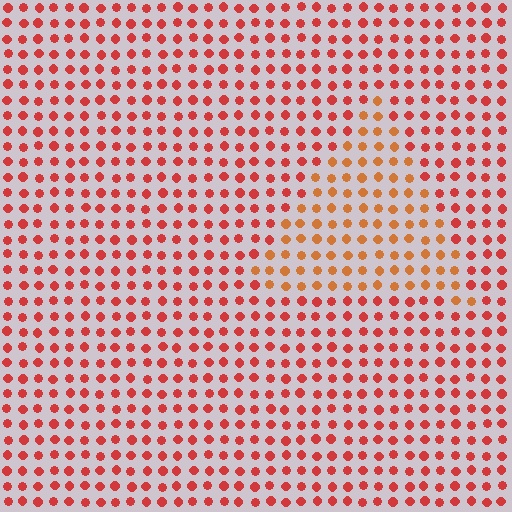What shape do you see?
I see a triangle.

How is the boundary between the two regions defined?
The boundary is defined purely by a slight shift in hue (about 26 degrees). Spacing, size, and orientation are identical on both sides.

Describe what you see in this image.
The image is filled with small red elements in a uniform arrangement. A triangle-shaped region is visible where the elements are tinted to a slightly different hue, forming a subtle color boundary.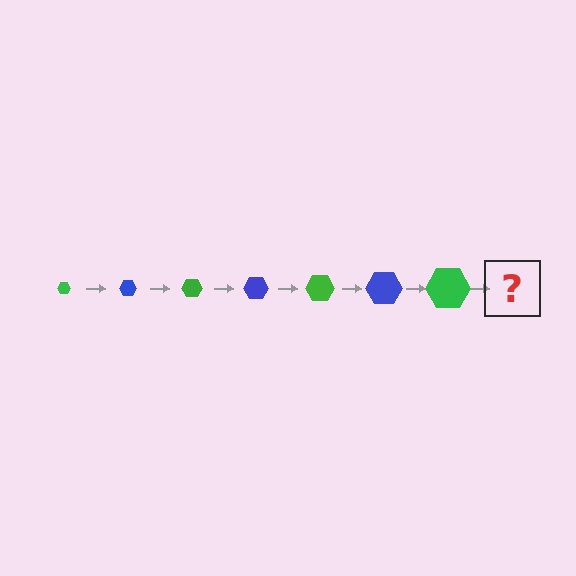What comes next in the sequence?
The next element should be a blue hexagon, larger than the previous one.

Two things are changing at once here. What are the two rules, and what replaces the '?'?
The two rules are that the hexagon grows larger each step and the color cycles through green and blue. The '?' should be a blue hexagon, larger than the previous one.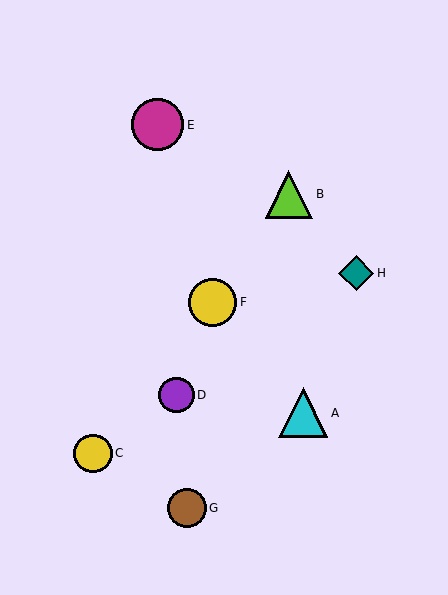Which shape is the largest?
The magenta circle (labeled E) is the largest.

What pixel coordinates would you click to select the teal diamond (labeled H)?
Click at (356, 273) to select the teal diamond H.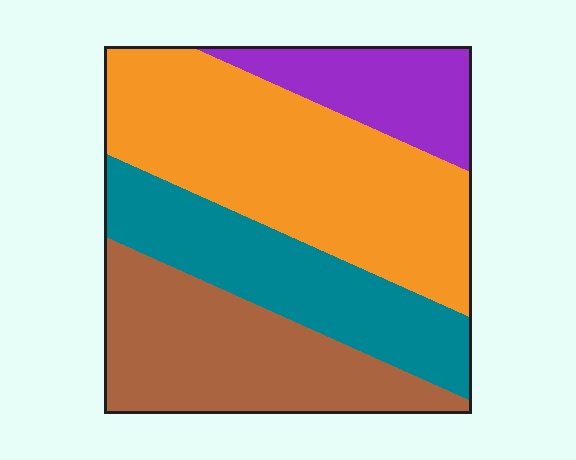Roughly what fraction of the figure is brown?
Brown covers about 25% of the figure.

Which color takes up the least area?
Purple, at roughly 15%.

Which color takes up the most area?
Orange, at roughly 40%.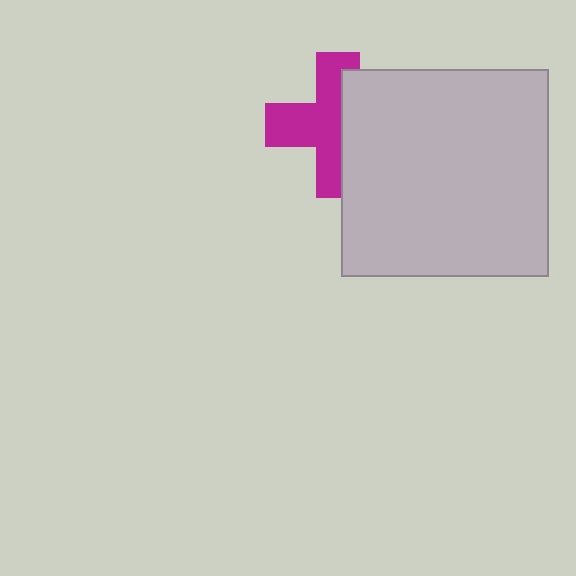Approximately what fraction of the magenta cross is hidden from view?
Roughly 42% of the magenta cross is hidden behind the light gray square.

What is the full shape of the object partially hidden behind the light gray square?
The partially hidden object is a magenta cross.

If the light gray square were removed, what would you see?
You would see the complete magenta cross.